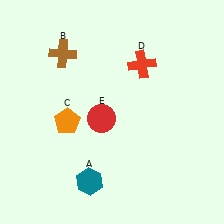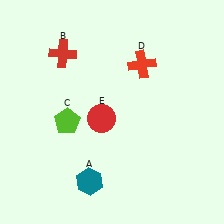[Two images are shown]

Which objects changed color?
B changed from brown to red. C changed from orange to lime.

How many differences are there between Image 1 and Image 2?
There are 2 differences between the two images.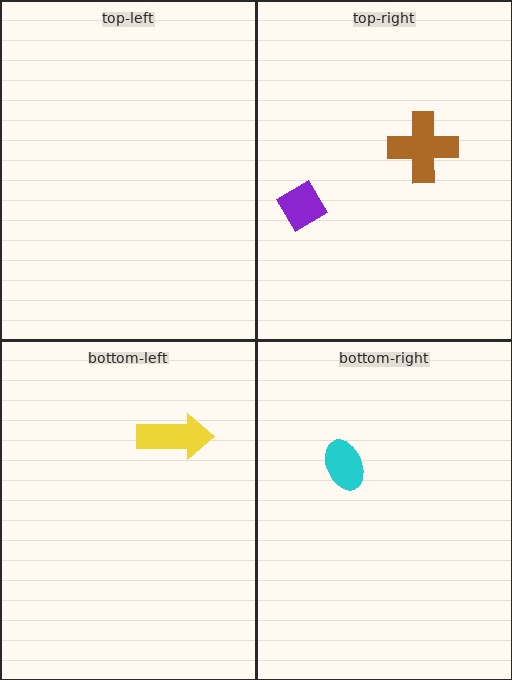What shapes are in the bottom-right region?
The cyan ellipse.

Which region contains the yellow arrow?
The bottom-left region.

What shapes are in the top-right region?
The purple diamond, the brown cross.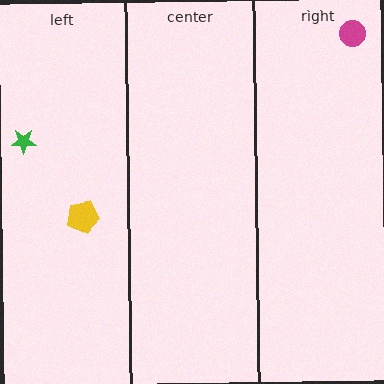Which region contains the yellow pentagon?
The left region.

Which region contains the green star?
The left region.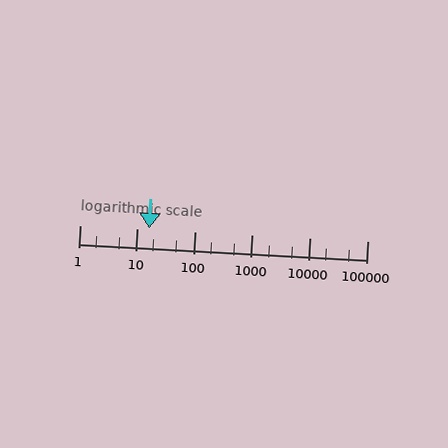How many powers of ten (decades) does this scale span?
The scale spans 5 decades, from 1 to 100000.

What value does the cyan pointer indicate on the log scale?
The pointer indicates approximately 16.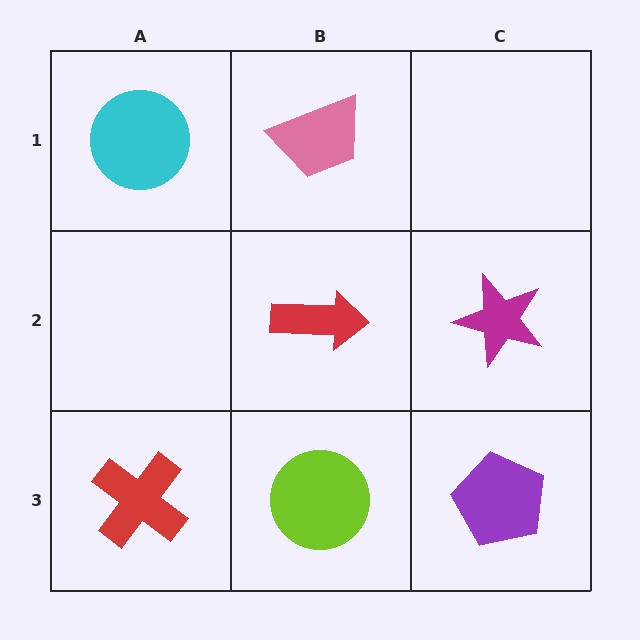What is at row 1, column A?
A cyan circle.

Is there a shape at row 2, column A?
No, that cell is empty.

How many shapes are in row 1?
2 shapes.